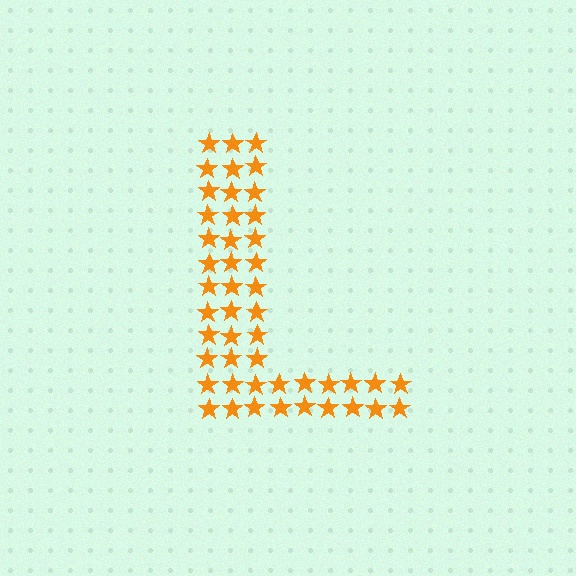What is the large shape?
The large shape is the letter L.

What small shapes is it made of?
It is made of small stars.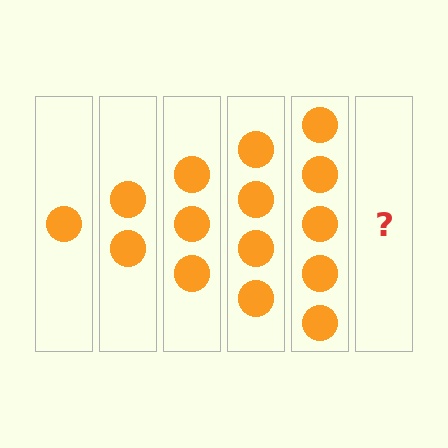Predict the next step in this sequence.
The next step is 6 circles.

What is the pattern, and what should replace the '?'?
The pattern is that each step adds one more circle. The '?' should be 6 circles.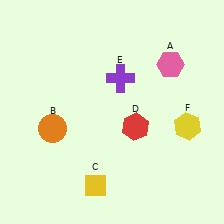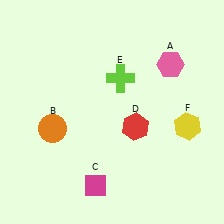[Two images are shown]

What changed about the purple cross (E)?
In Image 1, E is purple. In Image 2, it changed to lime.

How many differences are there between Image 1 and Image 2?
There are 2 differences between the two images.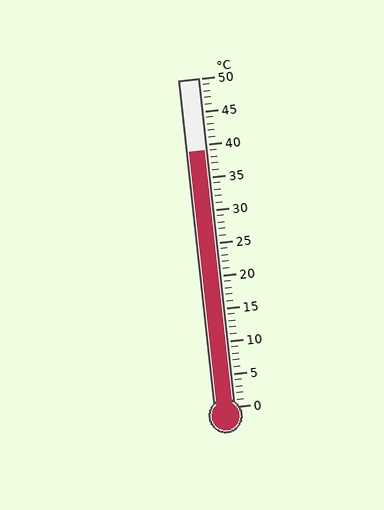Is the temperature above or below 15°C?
The temperature is above 15°C.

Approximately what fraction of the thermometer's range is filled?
The thermometer is filled to approximately 80% of its range.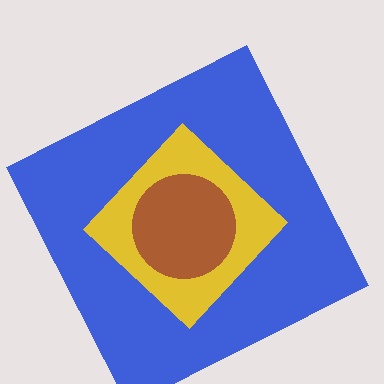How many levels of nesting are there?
3.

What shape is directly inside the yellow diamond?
The brown circle.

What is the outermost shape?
The blue square.